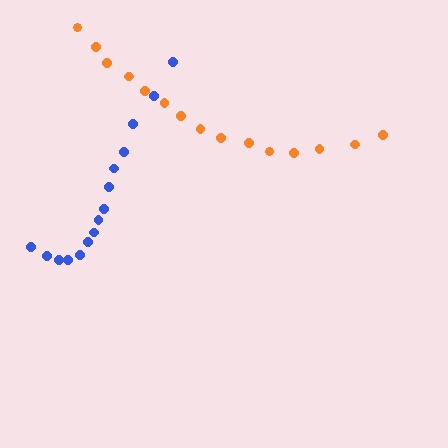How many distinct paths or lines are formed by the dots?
There are 2 distinct paths.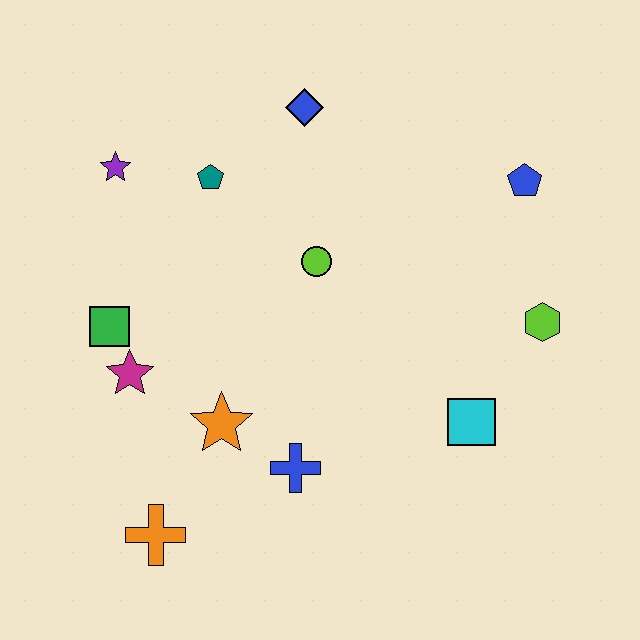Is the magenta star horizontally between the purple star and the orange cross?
Yes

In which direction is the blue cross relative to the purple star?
The blue cross is below the purple star.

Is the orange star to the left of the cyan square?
Yes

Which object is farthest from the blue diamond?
The orange cross is farthest from the blue diamond.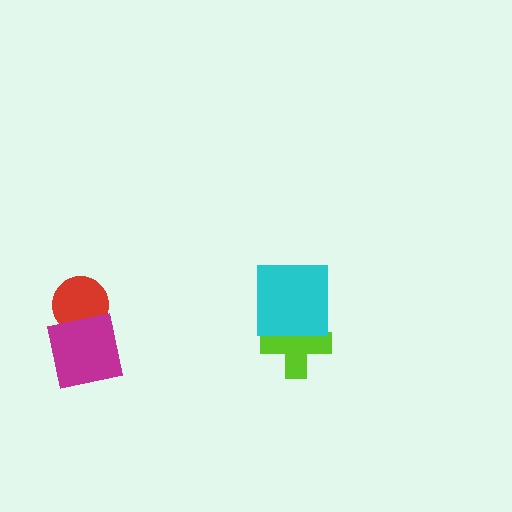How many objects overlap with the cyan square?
1 object overlaps with the cyan square.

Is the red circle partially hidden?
Yes, it is partially covered by another shape.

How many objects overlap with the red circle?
1 object overlaps with the red circle.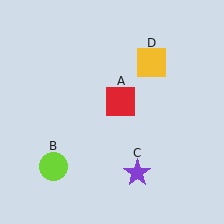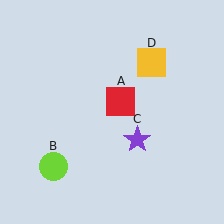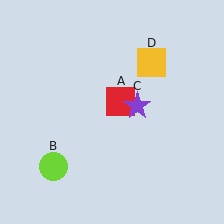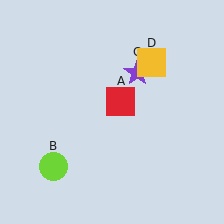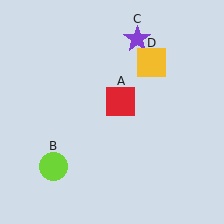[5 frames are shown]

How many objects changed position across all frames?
1 object changed position: purple star (object C).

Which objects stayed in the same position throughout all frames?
Red square (object A) and lime circle (object B) and yellow square (object D) remained stationary.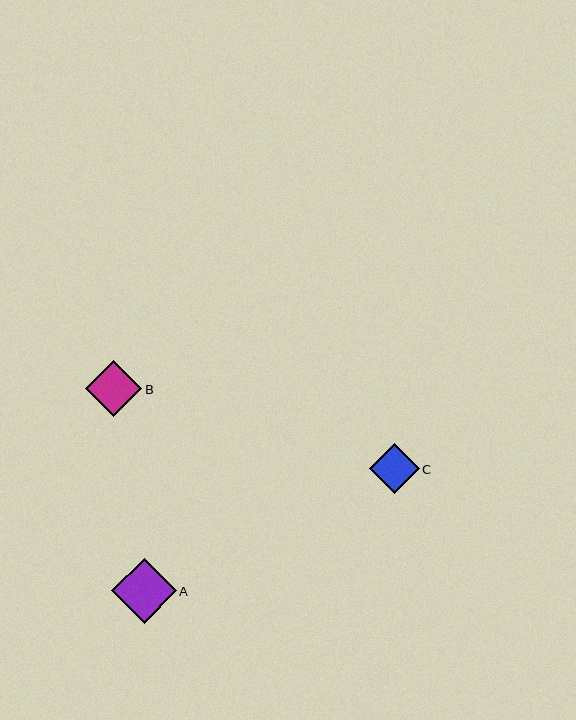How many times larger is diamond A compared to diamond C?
Diamond A is approximately 1.3 times the size of diamond C.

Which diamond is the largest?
Diamond A is the largest with a size of approximately 65 pixels.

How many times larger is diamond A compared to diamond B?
Diamond A is approximately 1.1 times the size of diamond B.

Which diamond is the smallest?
Diamond C is the smallest with a size of approximately 50 pixels.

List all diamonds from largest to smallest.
From largest to smallest: A, B, C.